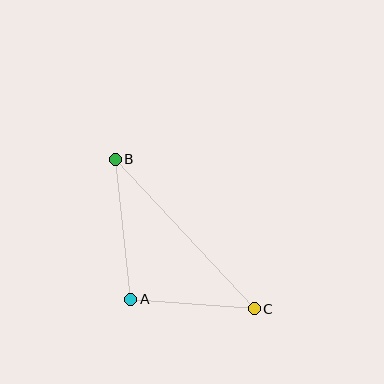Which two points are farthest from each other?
Points B and C are farthest from each other.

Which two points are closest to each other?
Points A and C are closest to each other.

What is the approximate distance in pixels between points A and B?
The distance between A and B is approximately 141 pixels.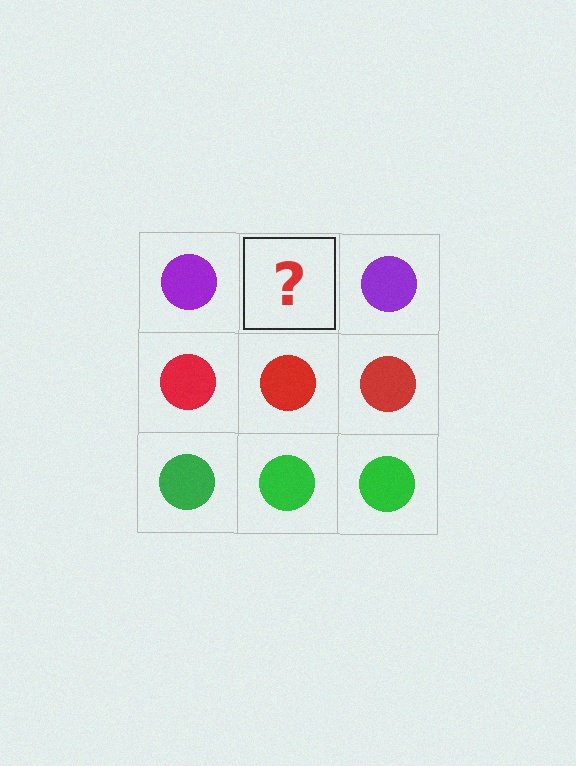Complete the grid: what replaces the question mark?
The question mark should be replaced with a purple circle.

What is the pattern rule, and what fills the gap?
The rule is that each row has a consistent color. The gap should be filled with a purple circle.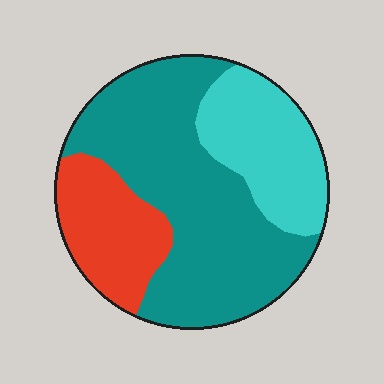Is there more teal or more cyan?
Teal.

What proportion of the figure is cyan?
Cyan takes up less than a quarter of the figure.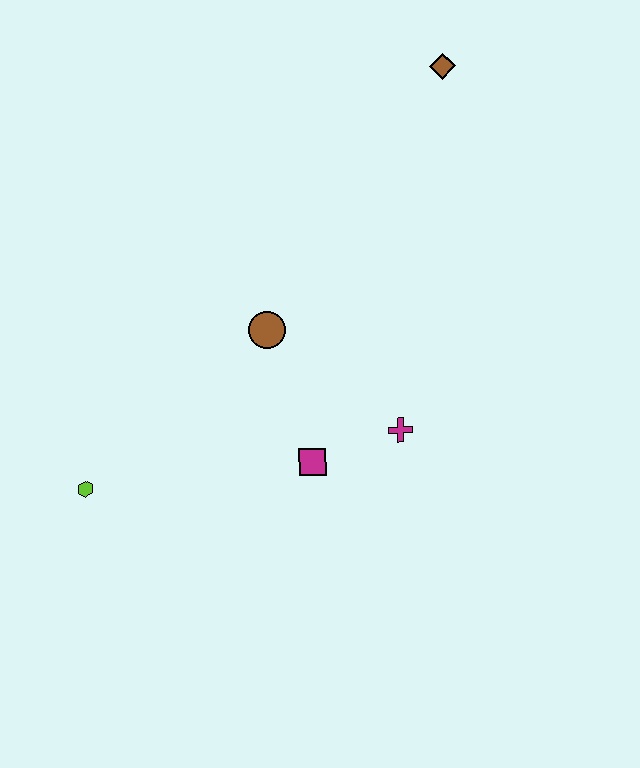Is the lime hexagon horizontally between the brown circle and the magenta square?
No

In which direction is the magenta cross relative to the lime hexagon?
The magenta cross is to the right of the lime hexagon.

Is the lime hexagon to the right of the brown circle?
No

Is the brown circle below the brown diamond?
Yes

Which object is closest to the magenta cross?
The magenta square is closest to the magenta cross.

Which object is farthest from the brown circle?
The brown diamond is farthest from the brown circle.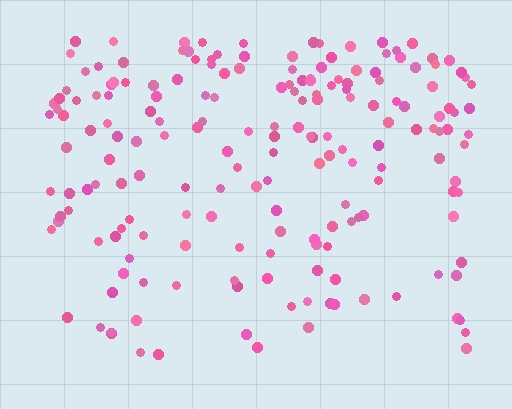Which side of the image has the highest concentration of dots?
The top.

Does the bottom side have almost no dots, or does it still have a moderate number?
Still a moderate number, just noticeably fewer than the top.